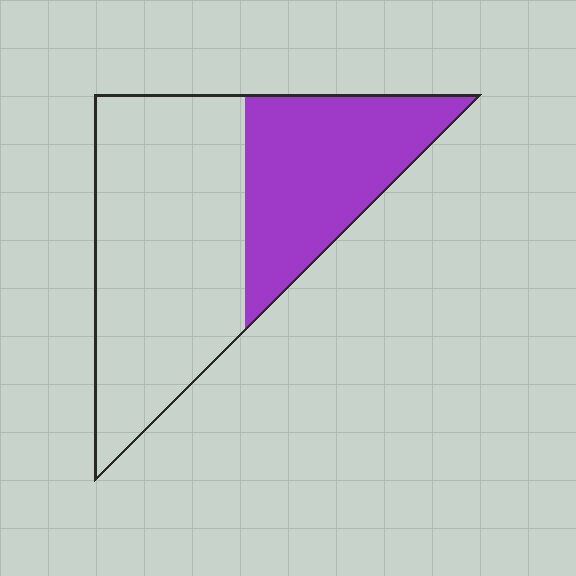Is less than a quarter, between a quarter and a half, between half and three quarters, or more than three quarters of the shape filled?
Between a quarter and a half.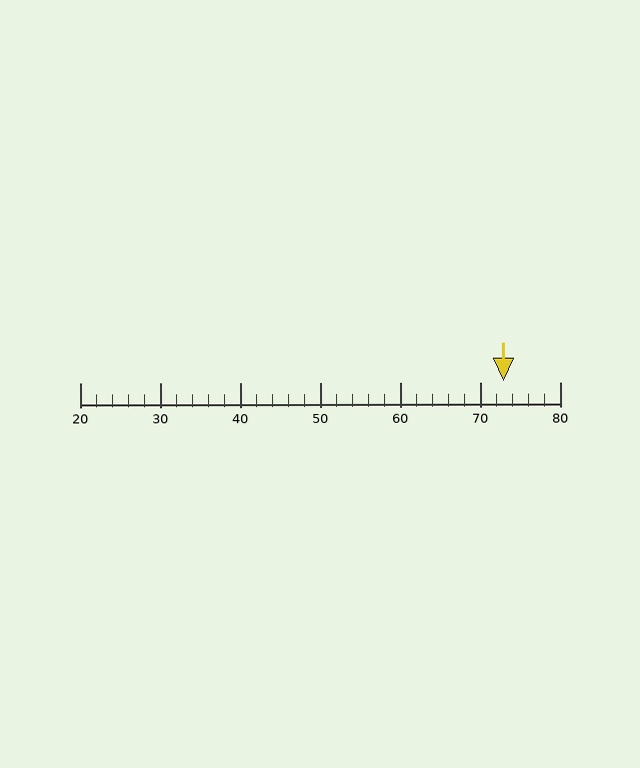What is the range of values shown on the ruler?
The ruler shows values from 20 to 80.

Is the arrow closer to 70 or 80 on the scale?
The arrow is closer to 70.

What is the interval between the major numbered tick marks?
The major tick marks are spaced 10 units apart.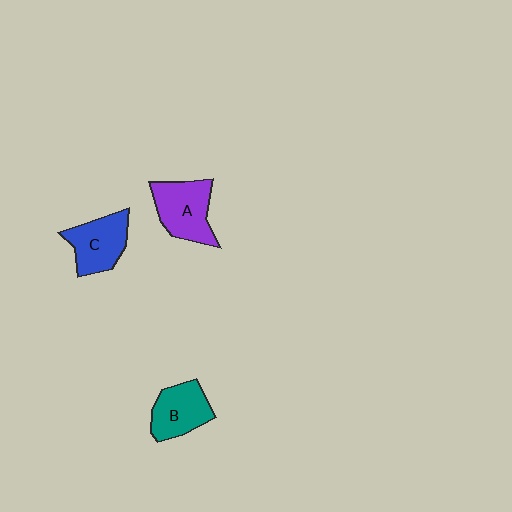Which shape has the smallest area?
Shape B (teal).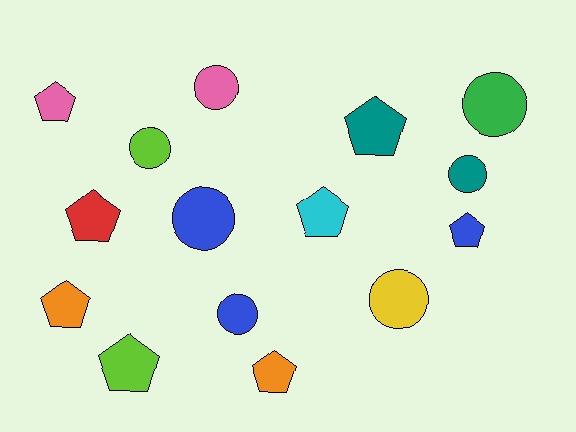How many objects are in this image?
There are 15 objects.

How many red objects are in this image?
There is 1 red object.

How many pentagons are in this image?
There are 8 pentagons.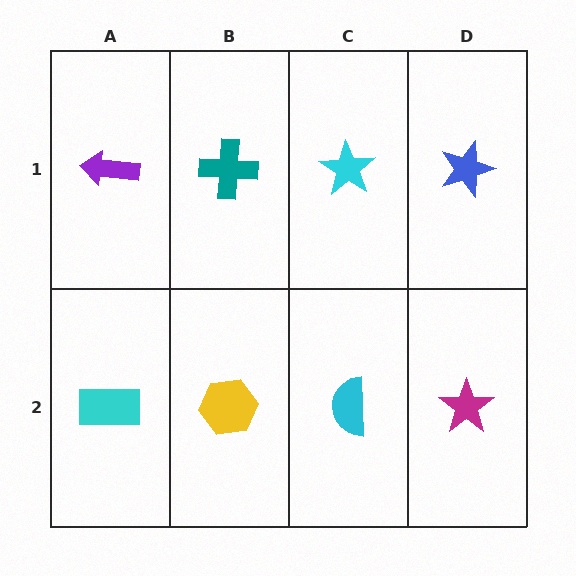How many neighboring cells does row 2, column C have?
3.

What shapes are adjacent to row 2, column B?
A teal cross (row 1, column B), a cyan rectangle (row 2, column A), a cyan semicircle (row 2, column C).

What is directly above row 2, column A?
A purple arrow.